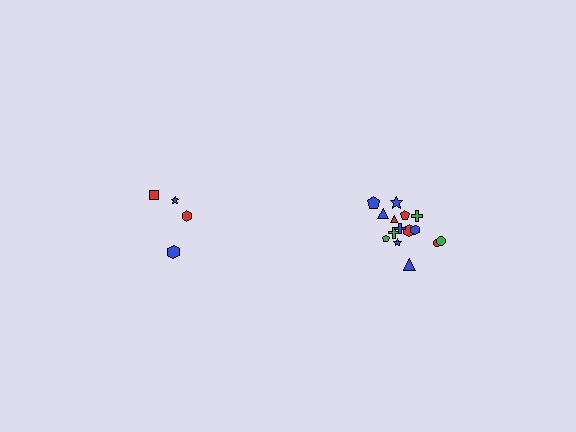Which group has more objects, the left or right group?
The right group.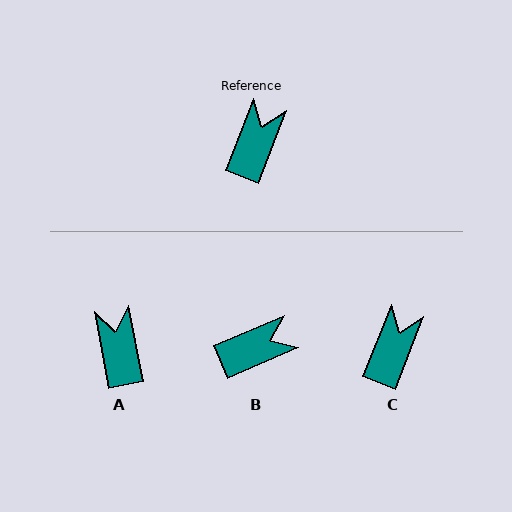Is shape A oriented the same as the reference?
No, it is off by about 32 degrees.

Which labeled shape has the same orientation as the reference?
C.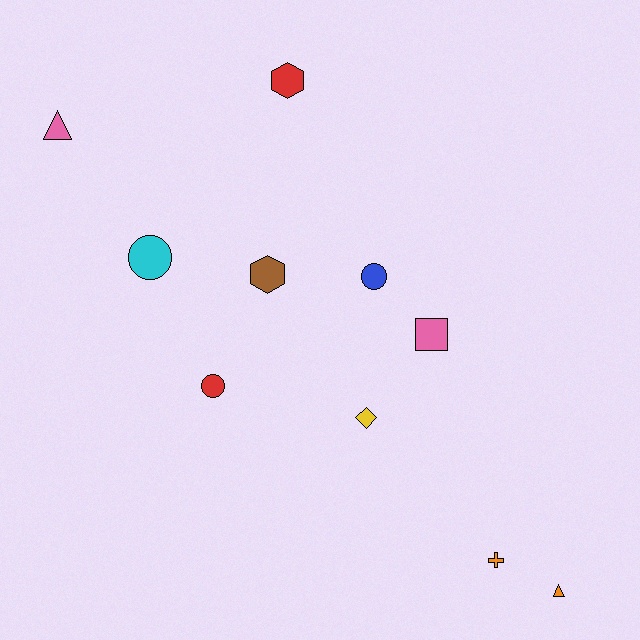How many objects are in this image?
There are 10 objects.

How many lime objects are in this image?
There are no lime objects.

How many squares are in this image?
There is 1 square.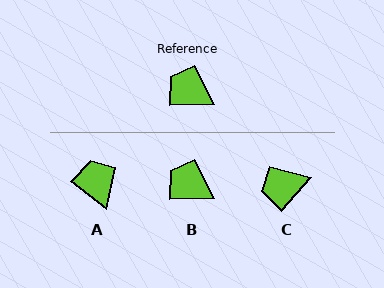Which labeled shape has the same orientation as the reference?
B.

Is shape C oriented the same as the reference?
No, it is off by about 49 degrees.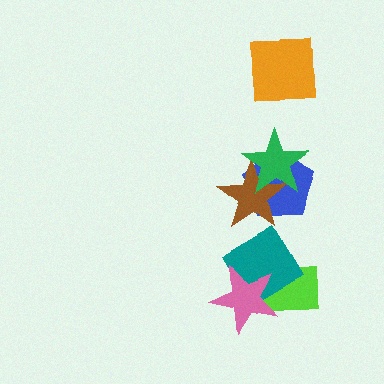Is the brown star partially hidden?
Yes, it is partially covered by another shape.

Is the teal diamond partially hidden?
Yes, it is partially covered by another shape.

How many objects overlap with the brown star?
3 objects overlap with the brown star.